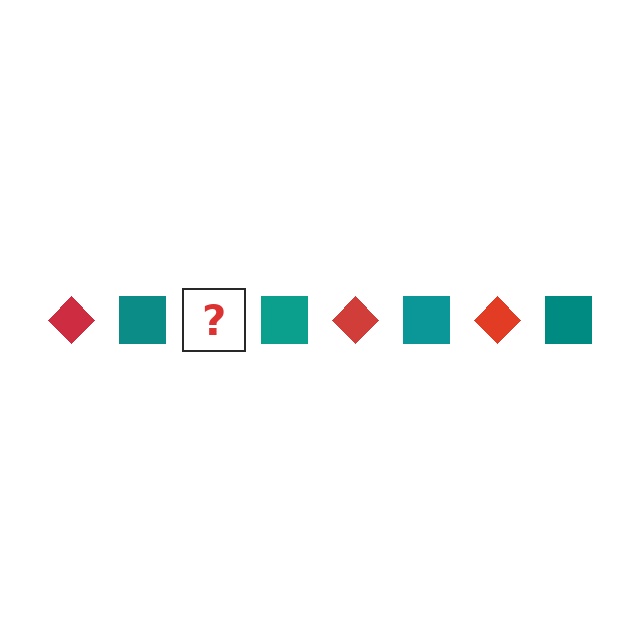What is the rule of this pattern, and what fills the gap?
The rule is that the pattern alternates between red diamond and teal square. The gap should be filled with a red diamond.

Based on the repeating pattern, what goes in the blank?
The blank should be a red diamond.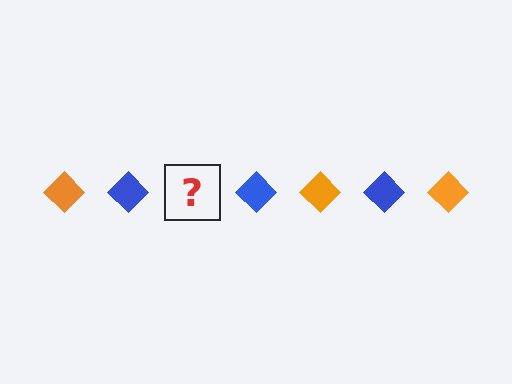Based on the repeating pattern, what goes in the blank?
The blank should be an orange diamond.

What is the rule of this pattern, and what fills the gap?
The rule is that the pattern cycles through orange, blue diamonds. The gap should be filled with an orange diamond.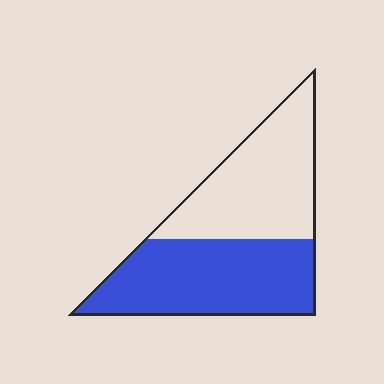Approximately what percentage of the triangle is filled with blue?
Approximately 50%.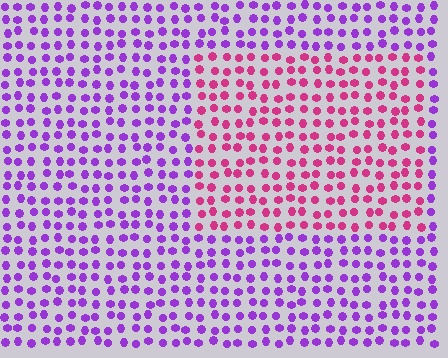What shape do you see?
I see a rectangle.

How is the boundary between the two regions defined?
The boundary is defined purely by a slight shift in hue (about 51 degrees). Spacing, size, and orientation are identical on both sides.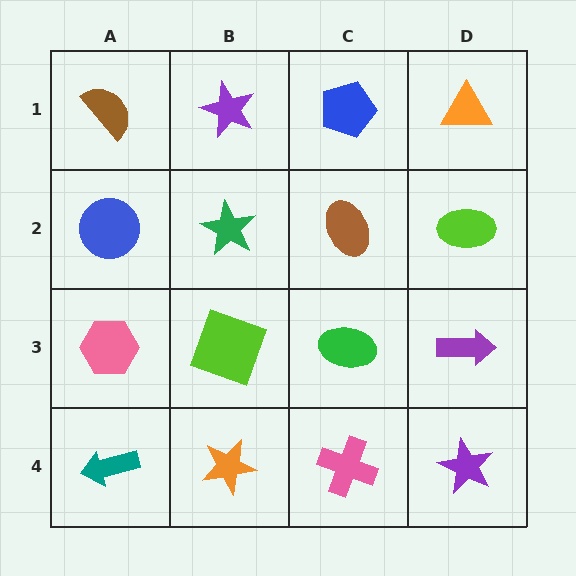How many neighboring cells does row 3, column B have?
4.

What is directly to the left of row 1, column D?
A blue pentagon.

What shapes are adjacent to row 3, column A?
A blue circle (row 2, column A), a teal arrow (row 4, column A), a lime square (row 3, column B).